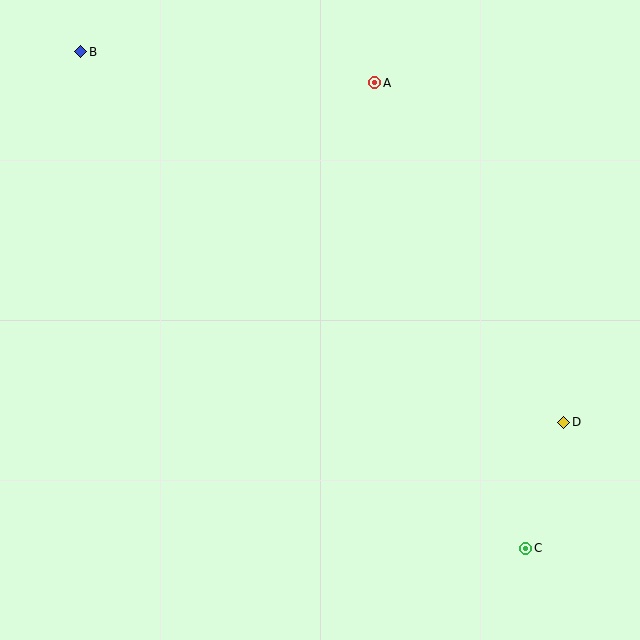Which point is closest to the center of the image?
Point A at (375, 83) is closest to the center.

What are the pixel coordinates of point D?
Point D is at (564, 422).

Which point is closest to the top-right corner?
Point A is closest to the top-right corner.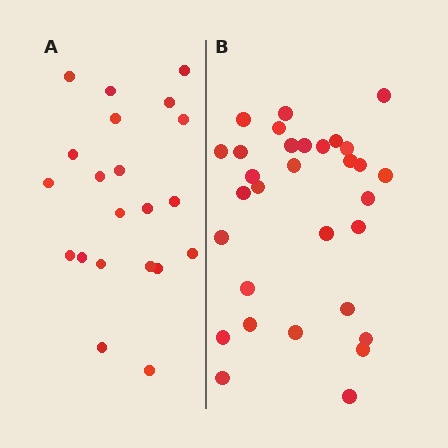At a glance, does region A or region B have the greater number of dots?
Region B (the right region) has more dots.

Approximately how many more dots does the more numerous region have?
Region B has roughly 10 or so more dots than region A.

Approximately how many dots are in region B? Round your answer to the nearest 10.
About 30 dots. (The exact count is 31, which rounds to 30.)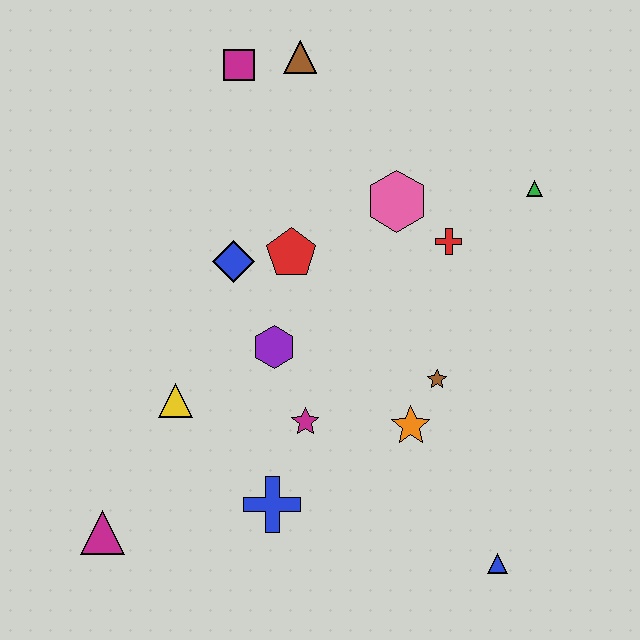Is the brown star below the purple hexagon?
Yes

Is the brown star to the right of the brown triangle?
Yes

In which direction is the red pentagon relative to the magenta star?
The red pentagon is above the magenta star.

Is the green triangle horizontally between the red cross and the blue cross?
No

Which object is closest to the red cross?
The pink hexagon is closest to the red cross.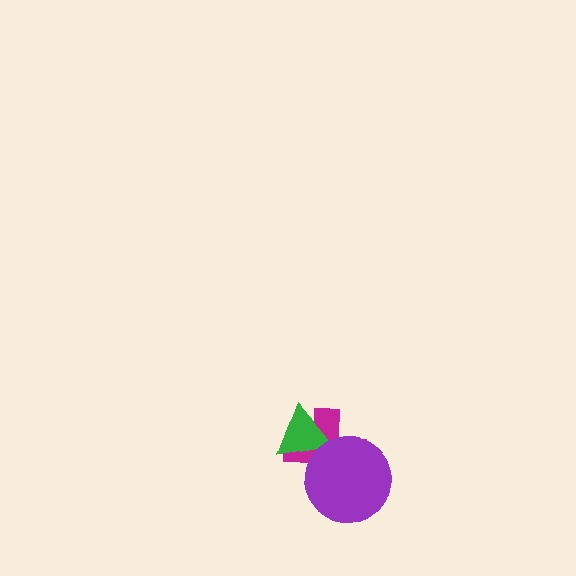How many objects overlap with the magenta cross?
2 objects overlap with the magenta cross.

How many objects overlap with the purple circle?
2 objects overlap with the purple circle.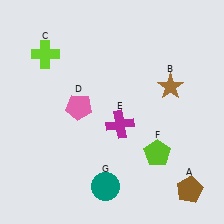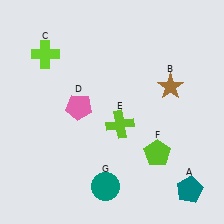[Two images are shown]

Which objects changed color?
A changed from brown to teal. E changed from magenta to lime.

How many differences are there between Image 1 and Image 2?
There are 2 differences between the two images.